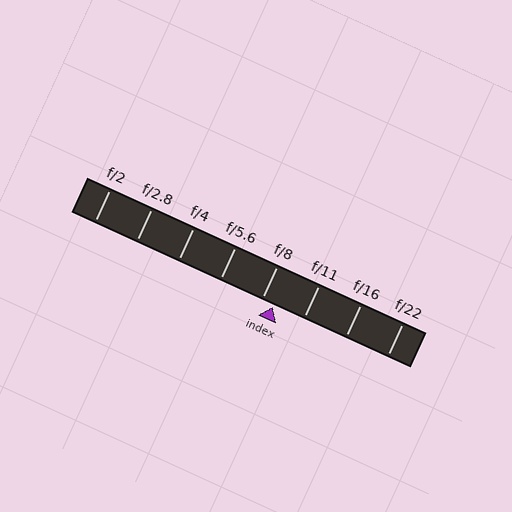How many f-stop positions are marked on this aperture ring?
There are 8 f-stop positions marked.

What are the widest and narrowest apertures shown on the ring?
The widest aperture shown is f/2 and the narrowest is f/22.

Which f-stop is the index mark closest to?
The index mark is closest to f/8.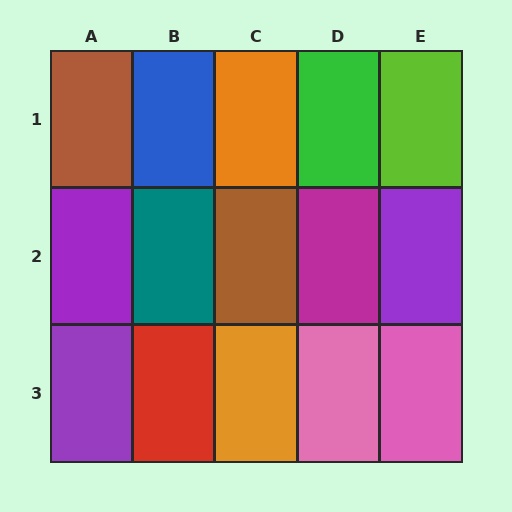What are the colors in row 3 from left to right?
Purple, red, orange, pink, pink.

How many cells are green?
1 cell is green.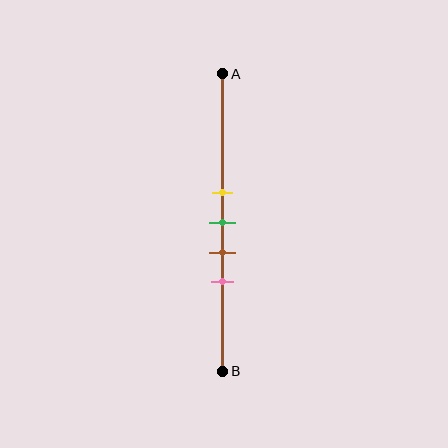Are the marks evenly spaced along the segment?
Yes, the marks are approximately evenly spaced.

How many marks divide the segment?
There are 4 marks dividing the segment.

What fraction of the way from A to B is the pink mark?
The pink mark is approximately 70% (0.7) of the way from A to B.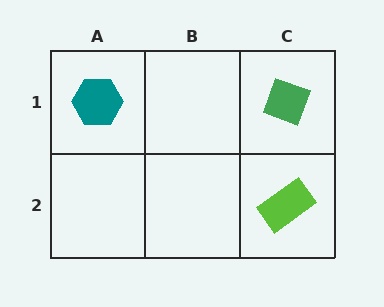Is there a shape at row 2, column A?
No, that cell is empty.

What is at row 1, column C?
A green diamond.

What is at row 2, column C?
A lime rectangle.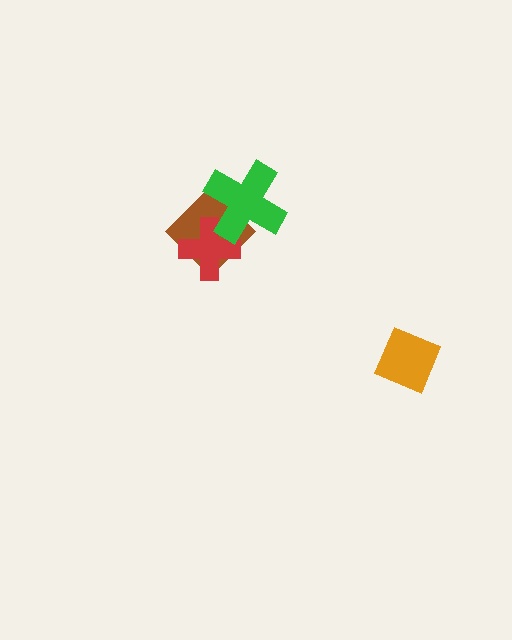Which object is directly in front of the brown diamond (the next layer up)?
The red cross is directly in front of the brown diamond.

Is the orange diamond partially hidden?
No, no other shape covers it.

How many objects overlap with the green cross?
2 objects overlap with the green cross.